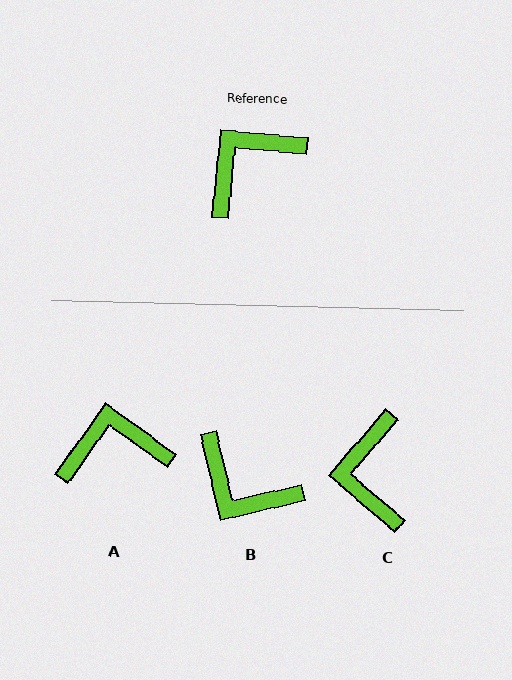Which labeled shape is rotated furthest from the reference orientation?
B, about 108 degrees away.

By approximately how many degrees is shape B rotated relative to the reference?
Approximately 108 degrees counter-clockwise.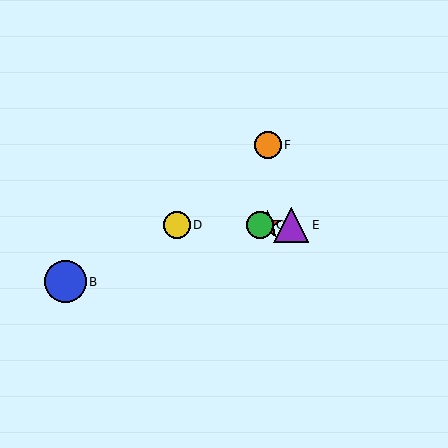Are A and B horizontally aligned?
No, A is at y≈225 and B is at y≈282.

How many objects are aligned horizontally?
4 objects (A, C, D, E) are aligned horizontally.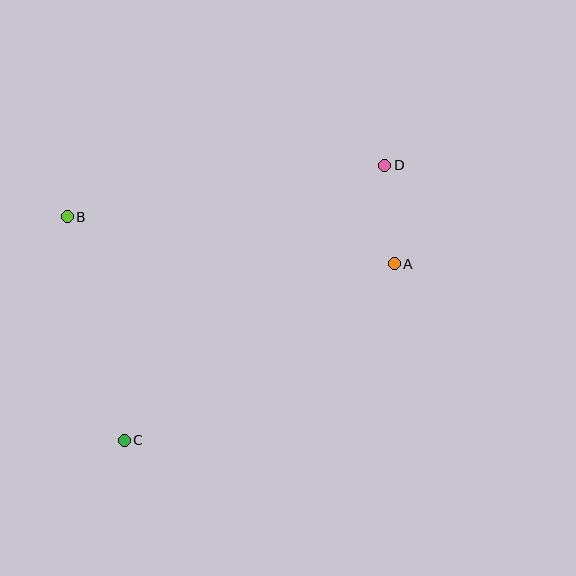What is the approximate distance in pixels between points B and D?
The distance between B and D is approximately 322 pixels.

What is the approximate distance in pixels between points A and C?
The distance between A and C is approximately 323 pixels.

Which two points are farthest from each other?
Points C and D are farthest from each other.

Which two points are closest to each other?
Points A and D are closest to each other.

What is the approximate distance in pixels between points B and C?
The distance between B and C is approximately 230 pixels.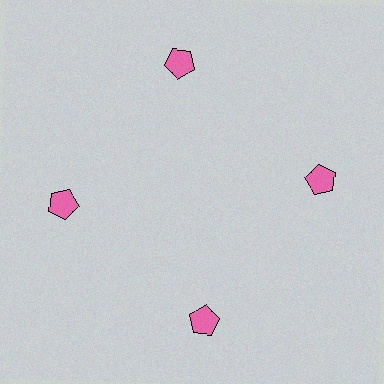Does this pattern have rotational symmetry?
Yes, this pattern has 4-fold rotational symmetry. It looks the same after rotating 90 degrees around the center.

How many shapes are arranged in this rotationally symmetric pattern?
There are 4 shapes, arranged in 4 groups of 1.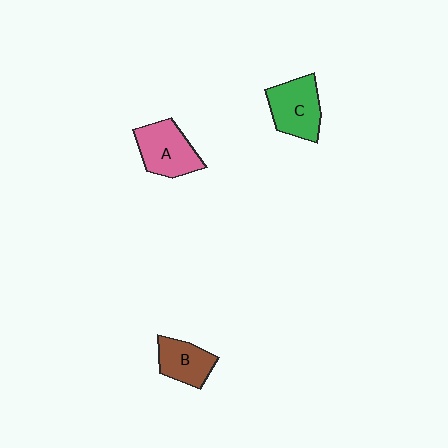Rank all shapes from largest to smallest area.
From largest to smallest: A (pink), C (green), B (brown).